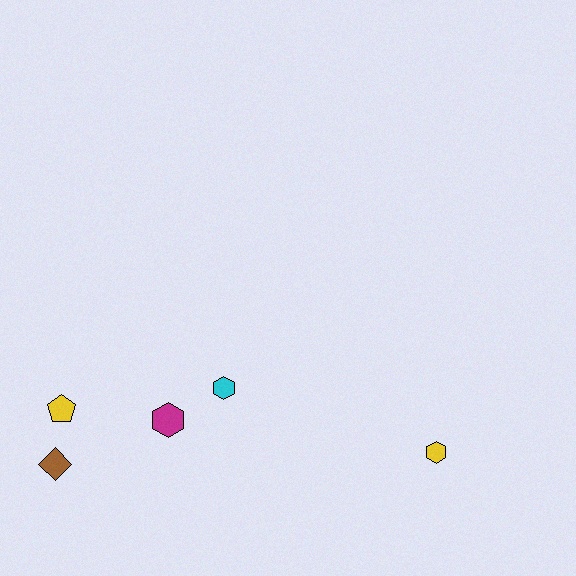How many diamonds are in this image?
There is 1 diamond.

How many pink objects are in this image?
There are no pink objects.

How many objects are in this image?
There are 5 objects.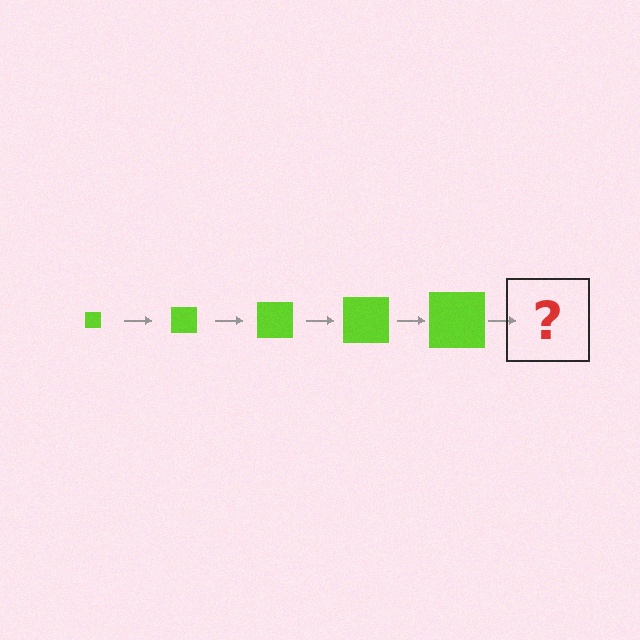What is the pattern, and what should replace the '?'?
The pattern is that the square gets progressively larger each step. The '?' should be a lime square, larger than the previous one.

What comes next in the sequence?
The next element should be a lime square, larger than the previous one.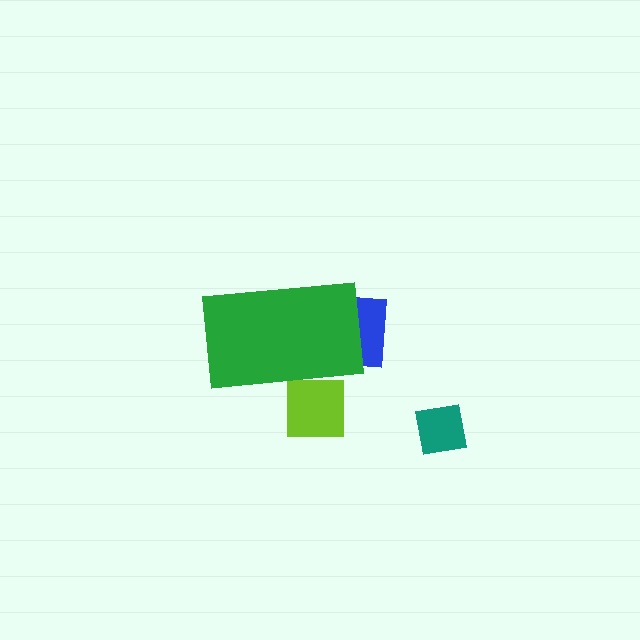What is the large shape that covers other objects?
A green rectangle.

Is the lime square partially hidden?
Yes, the lime square is partially hidden behind the green rectangle.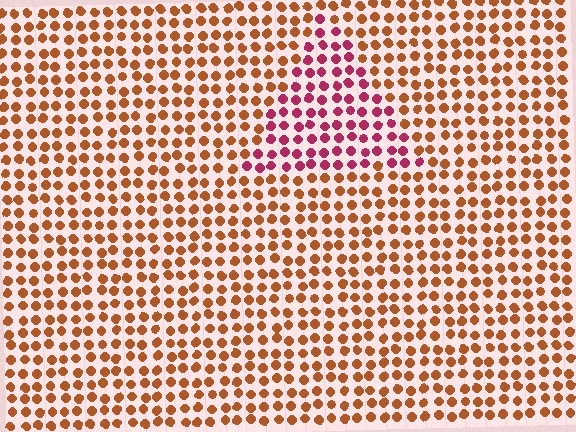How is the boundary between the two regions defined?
The boundary is defined purely by a slight shift in hue (about 46 degrees). Spacing, size, and orientation are identical on both sides.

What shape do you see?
I see a triangle.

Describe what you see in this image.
The image is filled with small brown elements in a uniform arrangement. A triangle-shaped region is visible where the elements are tinted to a slightly different hue, forming a subtle color boundary.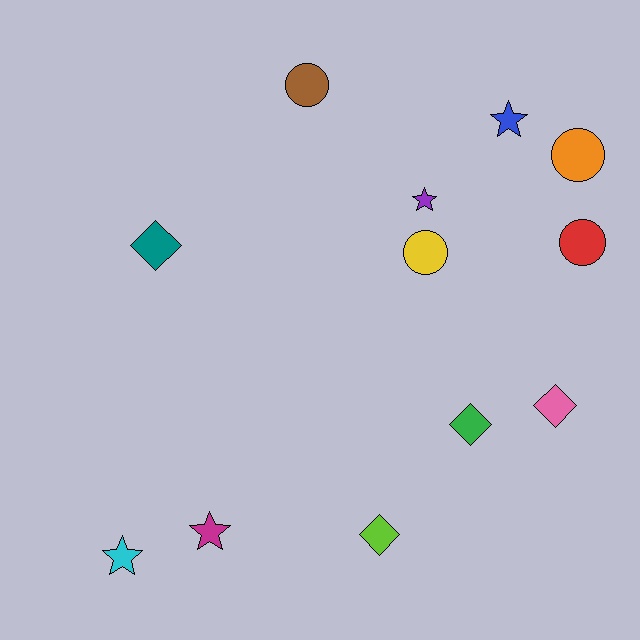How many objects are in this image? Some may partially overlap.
There are 12 objects.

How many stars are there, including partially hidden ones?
There are 4 stars.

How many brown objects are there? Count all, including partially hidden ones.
There is 1 brown object.